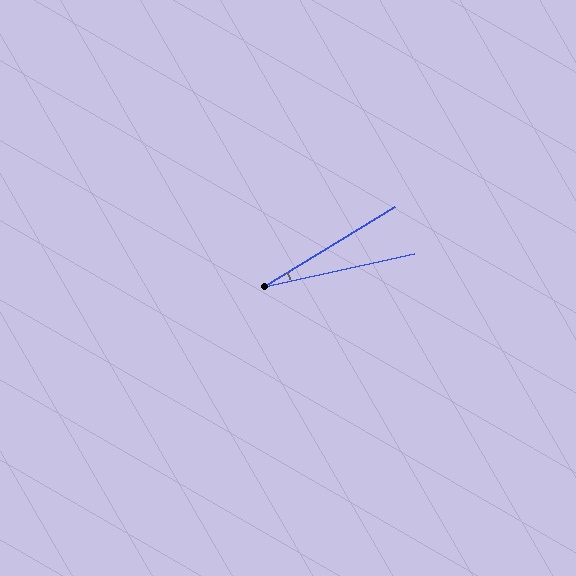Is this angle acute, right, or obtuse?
It is acute.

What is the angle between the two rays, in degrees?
Approximately 19 degrees.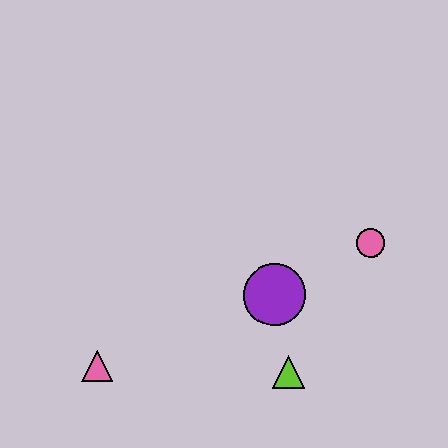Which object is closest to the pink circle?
The purple circle is closest to the pink circle.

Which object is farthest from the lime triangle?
The pink triangle is farthest from the lime triangle.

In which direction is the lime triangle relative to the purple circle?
The lime triangle is below the purple circle.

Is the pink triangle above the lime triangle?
Yes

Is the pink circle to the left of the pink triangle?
No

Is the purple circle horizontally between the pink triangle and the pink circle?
Yes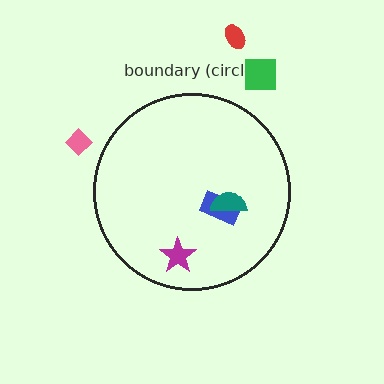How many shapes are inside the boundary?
3 inside, 3 outside.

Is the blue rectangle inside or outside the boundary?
Inside.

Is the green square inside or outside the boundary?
Outside.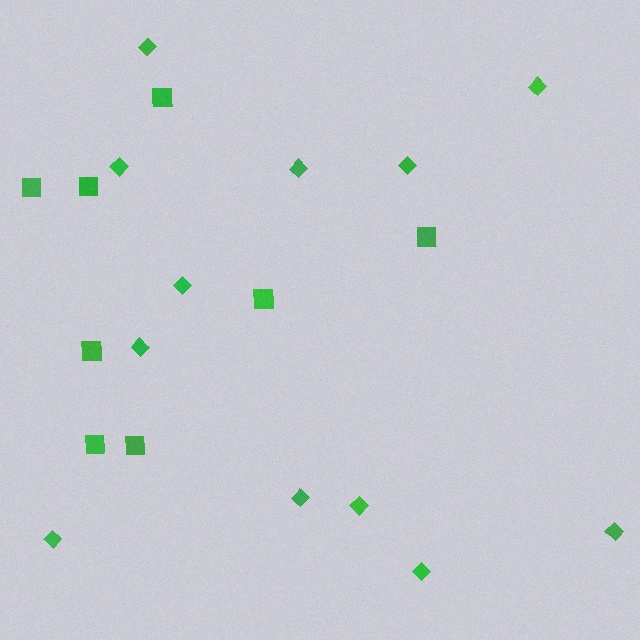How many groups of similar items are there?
There are 2 groups: one group of squares (8) and one group of diamonds (12).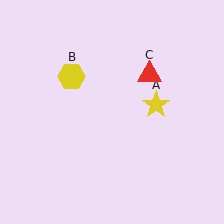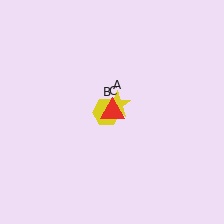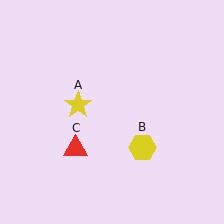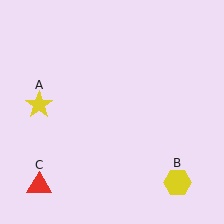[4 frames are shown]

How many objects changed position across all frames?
3 objects changed position: yellow star (object A), yellow hexagon (object B), red triangle (object C).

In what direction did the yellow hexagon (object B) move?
The yellow hexagon (object B) moved down and to the right.